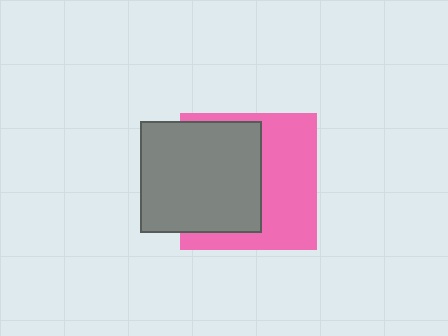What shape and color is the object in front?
The object in front is a gray rectangle.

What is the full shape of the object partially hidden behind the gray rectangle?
The partially hidden object is a pink square.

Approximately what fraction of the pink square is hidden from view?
Roughly 49% of the pink square is hidden behind the gray rectangle.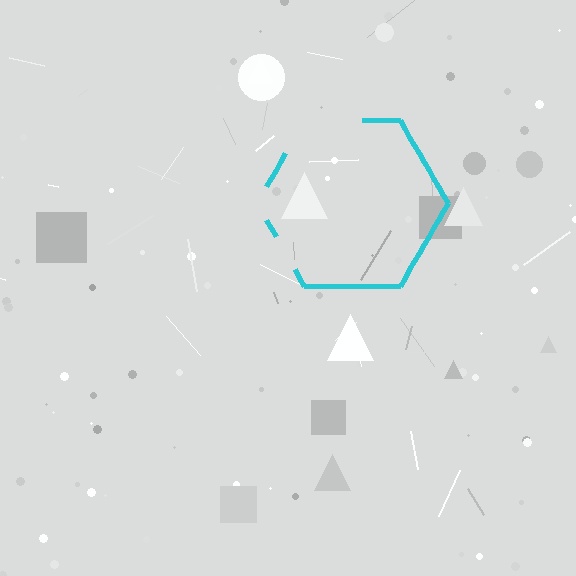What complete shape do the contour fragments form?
The contour fragments form a hexagon.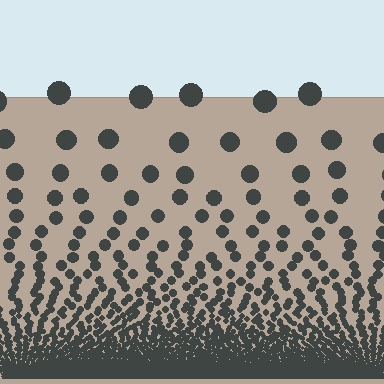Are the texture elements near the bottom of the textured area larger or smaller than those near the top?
Smaller. The gradient is inverted — elements near the bottom are smaller and denser.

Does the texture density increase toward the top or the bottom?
Density increases toward the bottom.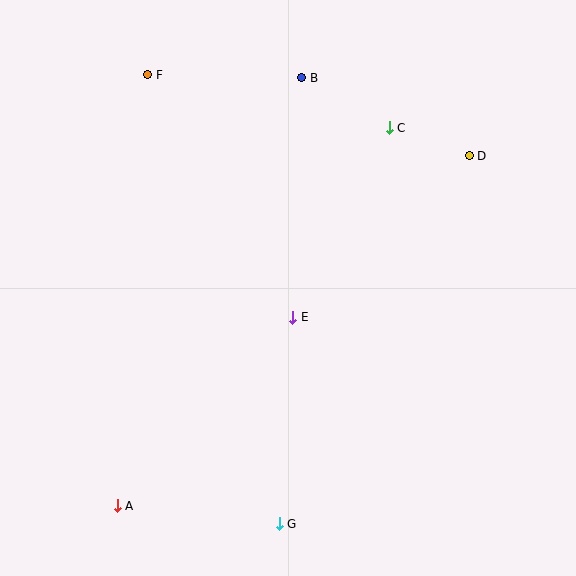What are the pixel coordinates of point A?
Point A is at (117, 506).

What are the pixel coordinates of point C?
Point C is at (389, 128).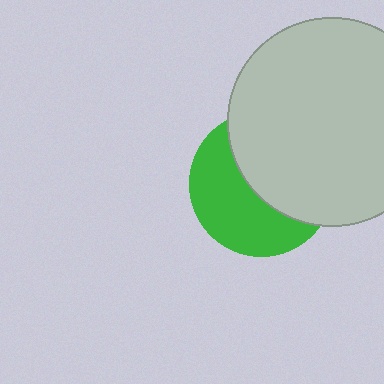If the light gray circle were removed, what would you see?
You would see the complete green circle.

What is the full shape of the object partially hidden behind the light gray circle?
The partially hidden object is a green circle.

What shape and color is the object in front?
The object in front is a light gray circle.